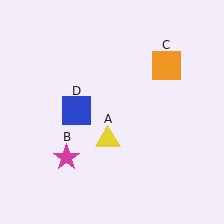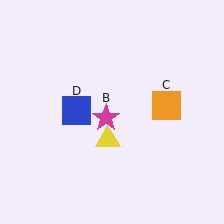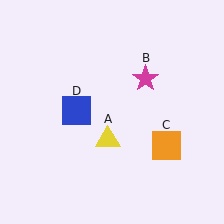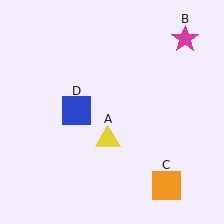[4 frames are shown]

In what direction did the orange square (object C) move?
The orange square (object C) moved down.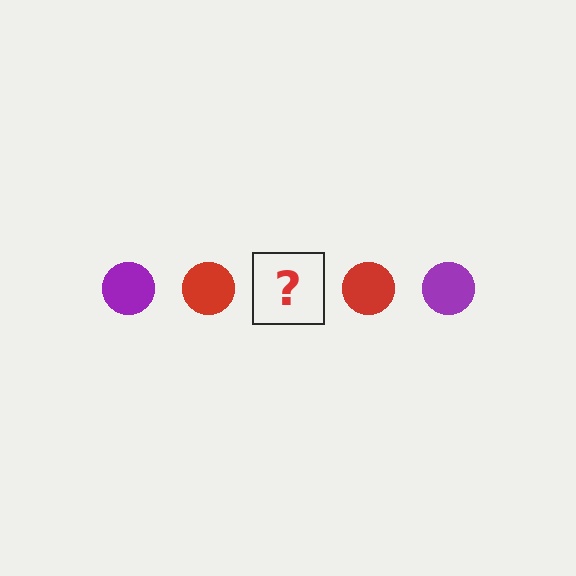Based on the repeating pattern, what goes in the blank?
The blank should be a purple circle.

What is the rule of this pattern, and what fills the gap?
The rule is that the pattern cycles through purple, red circles. The gap should be filled with a purple circle.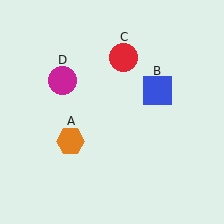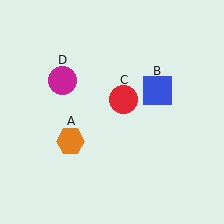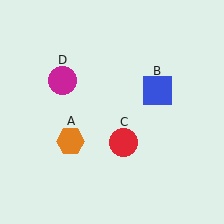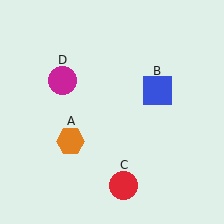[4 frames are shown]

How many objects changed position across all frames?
1 object changed position: red circle (object C).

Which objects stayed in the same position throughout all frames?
Orange hexagon (object A) and blue square (object B) and magenta circle (object D) remained stationary.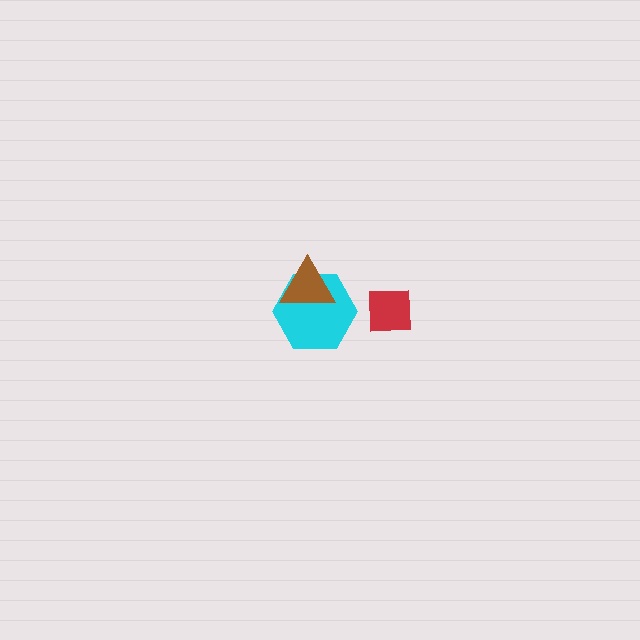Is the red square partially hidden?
No, no other shape covers it.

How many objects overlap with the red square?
0 objects overlap with the red square.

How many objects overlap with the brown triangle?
1 object overlaps with the brown triangle.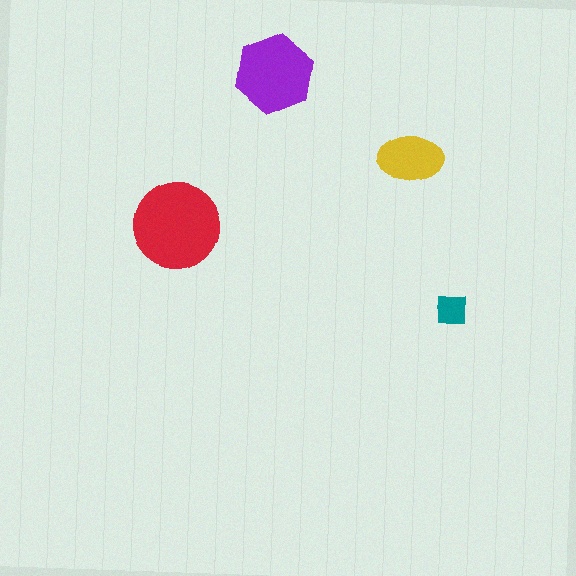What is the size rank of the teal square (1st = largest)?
4th.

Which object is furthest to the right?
The teal square is rightmost.